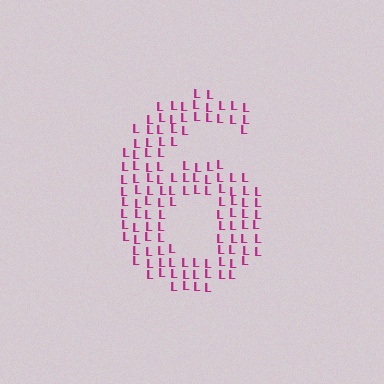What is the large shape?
The large shape is the digit 6.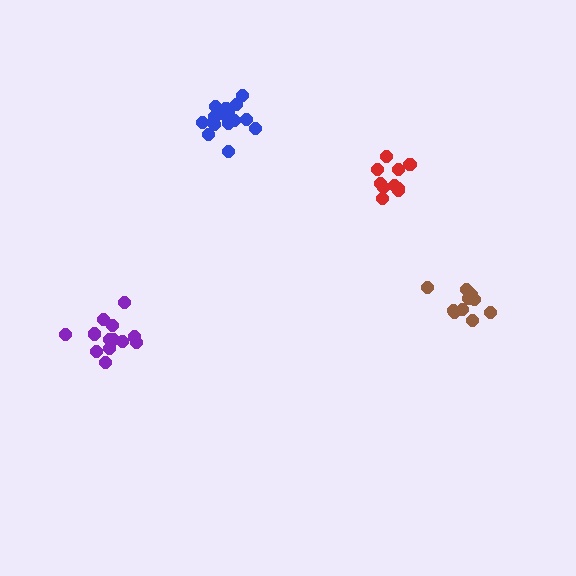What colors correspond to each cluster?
The clusters are colored: blue, purple, brown, red.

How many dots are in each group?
Group 1: 16 dots, Group 2: 14 dots, Group 3: 10 dots, Group 4: 10 dots (50 total).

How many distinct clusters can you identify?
There are 4 distinct clusters.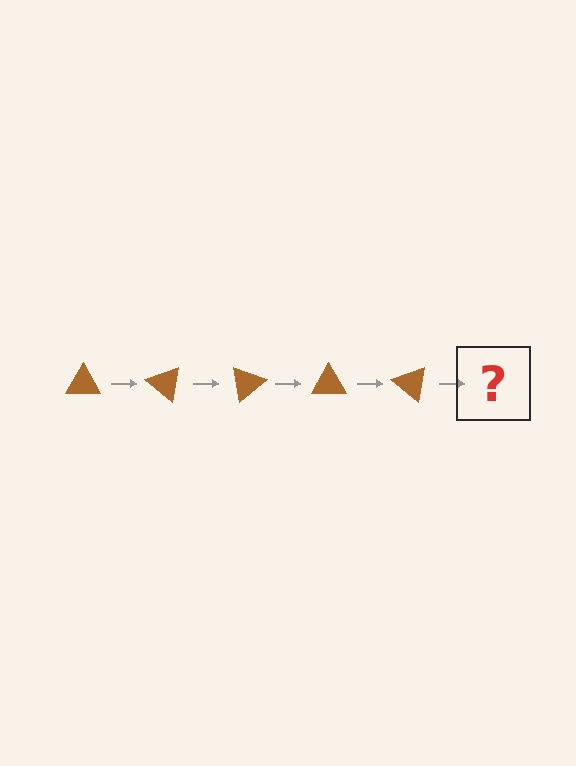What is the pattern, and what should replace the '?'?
The pattern is that the triangle rotates 40 degrees each step. The '?' should be a brown triangle rotated 200 degrees.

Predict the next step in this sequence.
The next step is a brown triangle rotated 200 degrees.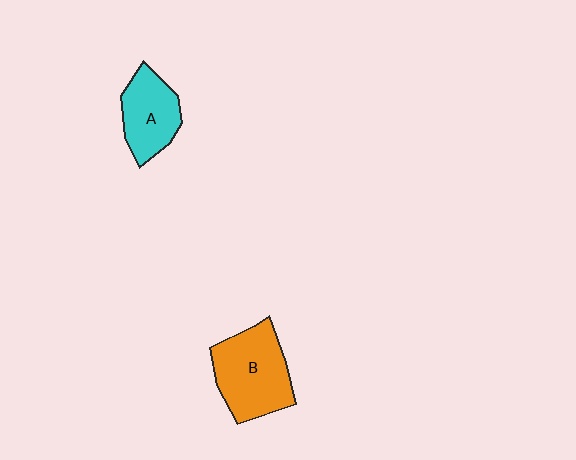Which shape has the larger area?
Shape B (orange).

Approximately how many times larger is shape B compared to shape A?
Approximately 1.4 times.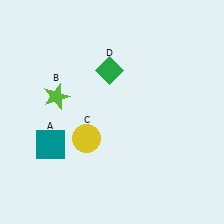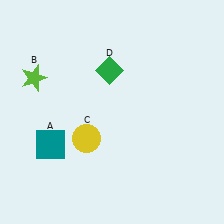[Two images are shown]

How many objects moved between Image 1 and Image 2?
1 object moved between the two images.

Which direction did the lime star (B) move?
The lime star (B) moved left.